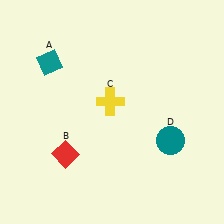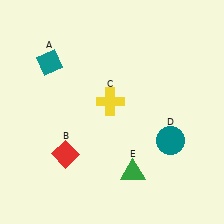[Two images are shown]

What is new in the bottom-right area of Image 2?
A green triangle (E) was added in the bottom-right area of Image 2.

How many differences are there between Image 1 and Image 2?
There is 1 difference between the two images.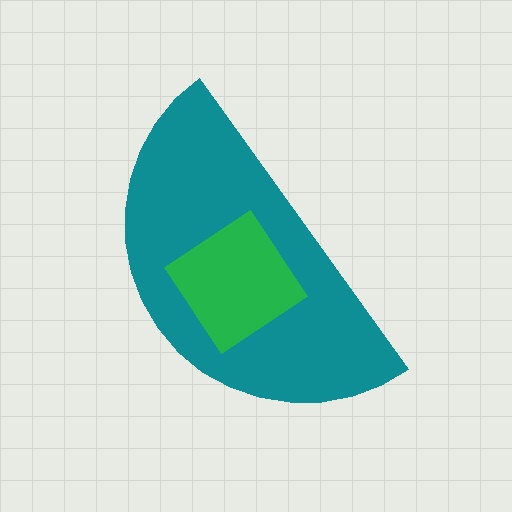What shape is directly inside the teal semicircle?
The green diamond.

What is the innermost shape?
The green diamond.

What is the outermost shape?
The teal semicircle.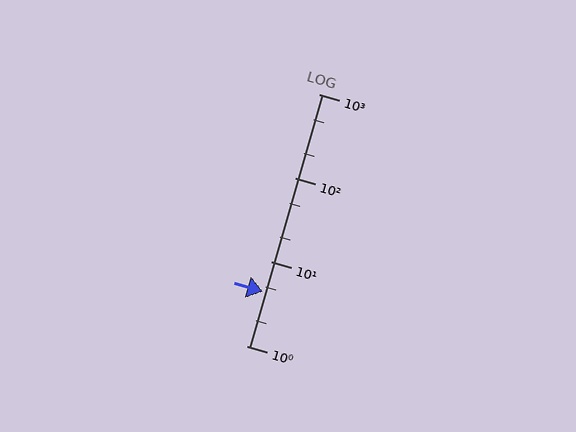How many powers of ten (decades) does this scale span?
The scale spans 3 decades, from 1 to 1000.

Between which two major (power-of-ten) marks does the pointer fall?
The pointer is between 1 and 10.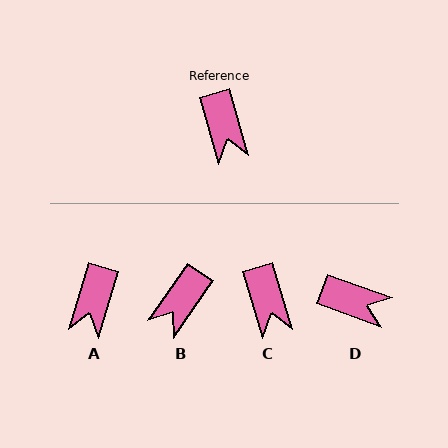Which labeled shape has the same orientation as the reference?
C.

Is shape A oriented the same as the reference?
No, it is off by about 33 degrees.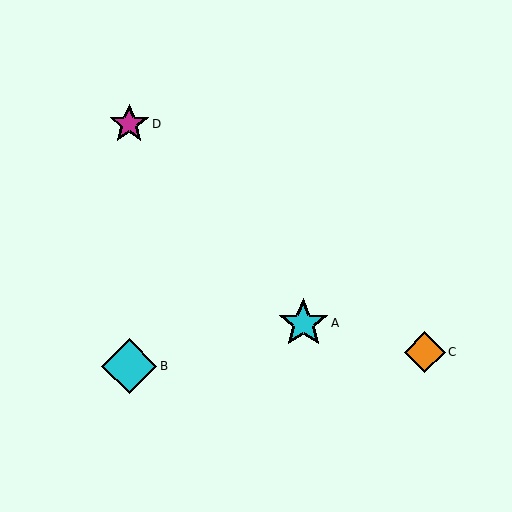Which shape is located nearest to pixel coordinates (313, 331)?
The cyan star (labeled A) at (303, 323) is nearest to that location.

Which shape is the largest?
The cyan diamond (labeled B) is the largest.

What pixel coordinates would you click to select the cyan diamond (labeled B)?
Click at (129, 366) to select the cyan diamond B.